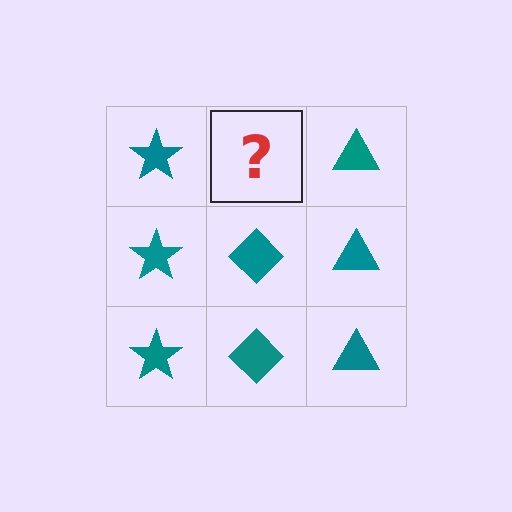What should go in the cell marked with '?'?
The missing cell should contain a teal diamond.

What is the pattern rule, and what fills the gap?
The rule is that each column has a consistent shape. The gap should be filled with a teal diamond.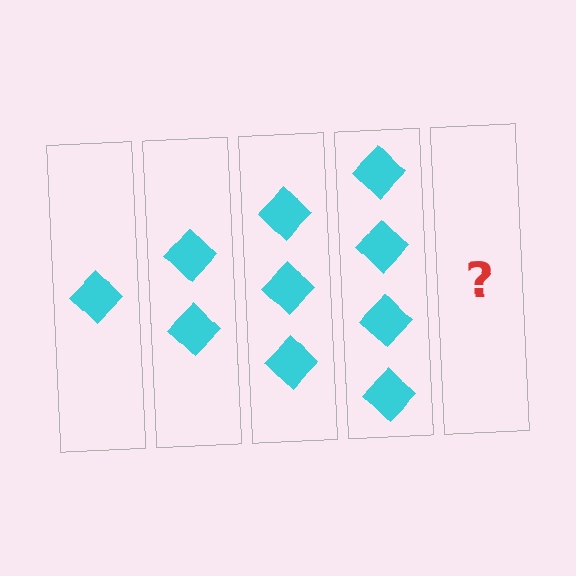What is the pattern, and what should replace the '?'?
The pattern is that each step adds one more diamond. The '?' should be 5 diamonds.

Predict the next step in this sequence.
The next step is 5 diamonds.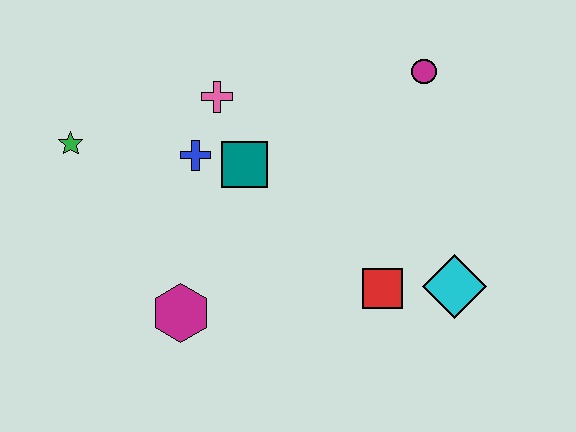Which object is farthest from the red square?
The green star is farthest from the red square.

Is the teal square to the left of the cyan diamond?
Yes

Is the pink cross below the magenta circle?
Yes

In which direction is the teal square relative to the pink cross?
The teal square is below the pink cross.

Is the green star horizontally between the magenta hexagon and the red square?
No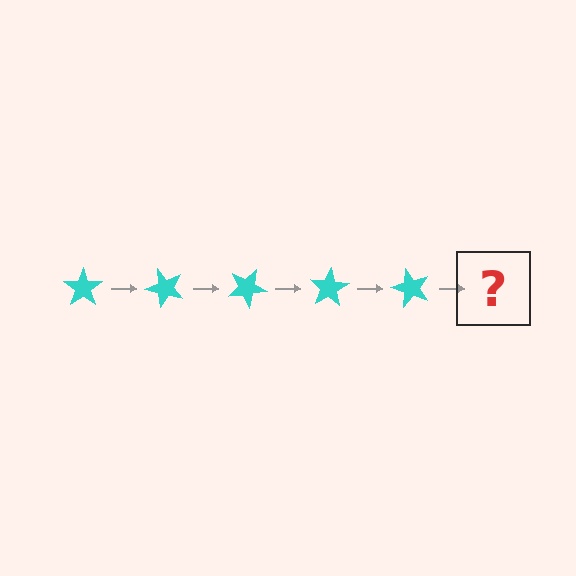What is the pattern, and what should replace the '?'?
The pattern is that the star rotates 50 degrees each step. The '?' should be a cyan star rotated 250 degrees.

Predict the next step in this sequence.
The next step is a cyan star rotated 250 degrees.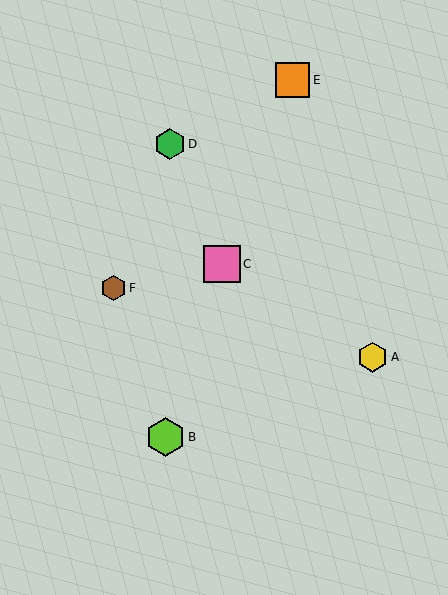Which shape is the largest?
The lime hexagon (labeled B) is the largest.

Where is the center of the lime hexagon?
The center of the lime hexagon is at (166, 437).